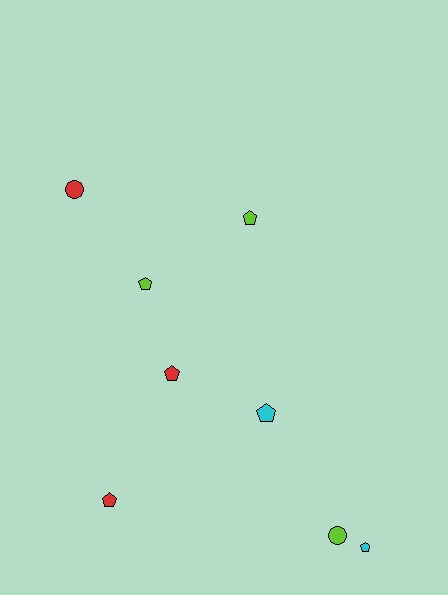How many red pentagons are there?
There are 2 red pentagons.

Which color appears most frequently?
Red, with 3 objects.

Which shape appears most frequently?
Pentagon, with 6 objects.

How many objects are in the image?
There are 8 objects.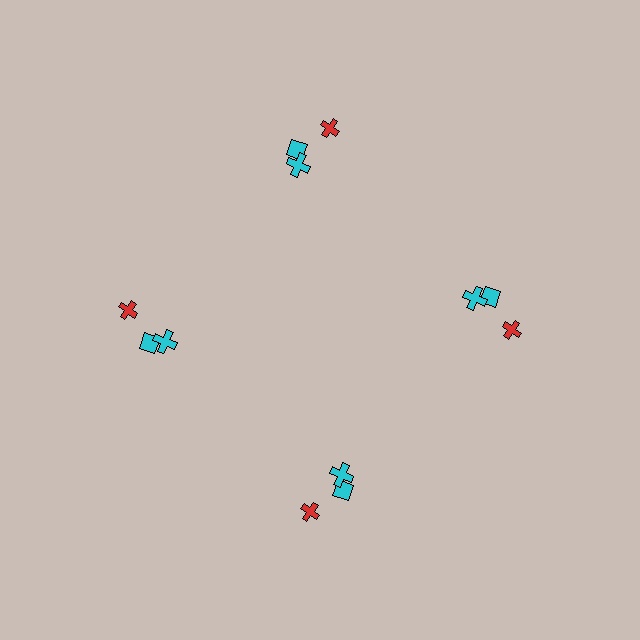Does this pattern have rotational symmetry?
Yes, this pattern has 4-fold rotational symmetry. It looks the same after rotating 90 degrees around the center.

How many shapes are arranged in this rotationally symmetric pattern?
There are 12 shapes, arranged in 4 groups of 3.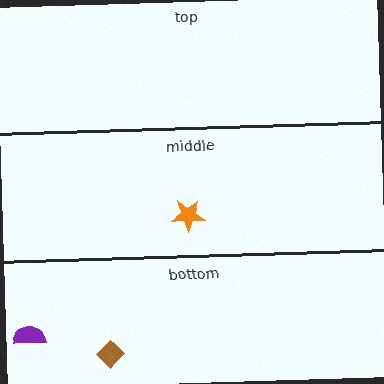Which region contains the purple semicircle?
The bottom region.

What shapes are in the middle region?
The orange star.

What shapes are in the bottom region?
The purple semicircle, the brown diamond.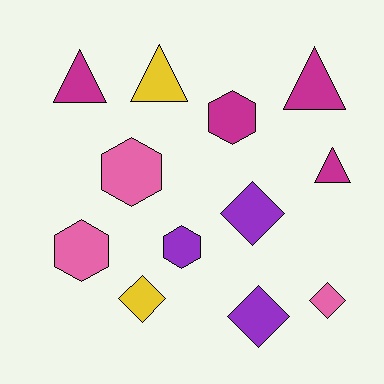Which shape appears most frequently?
Triangle, with 4 objects.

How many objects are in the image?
There are 12 objects.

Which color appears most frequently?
Magenta, with 4 objects.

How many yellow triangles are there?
There is 1 yellow triangle.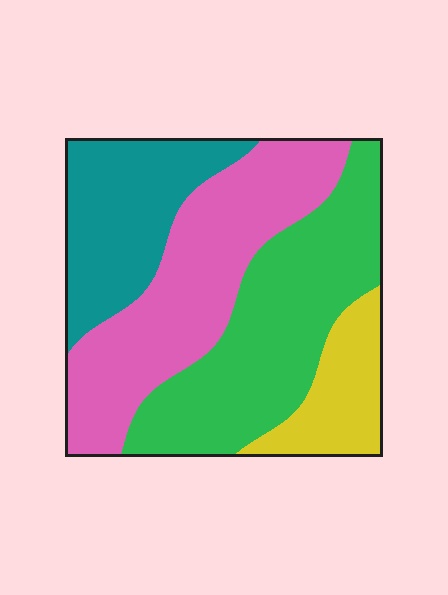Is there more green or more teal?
Green.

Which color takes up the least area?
Yellow, at roughly 10%.